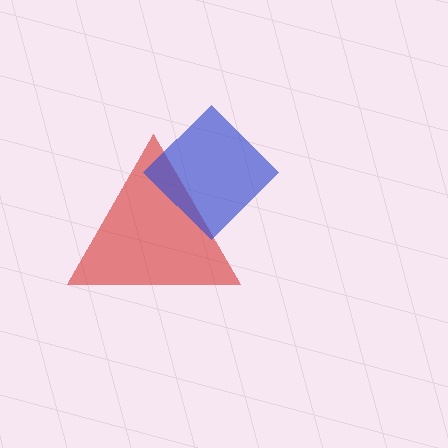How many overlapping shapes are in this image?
There are 2 overlapping shapes in the image.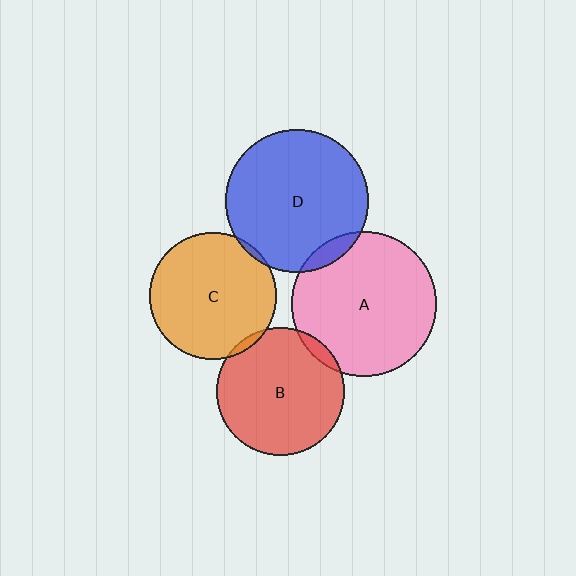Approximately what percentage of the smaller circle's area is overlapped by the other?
Approximately 5%.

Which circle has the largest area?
Circle A (pink).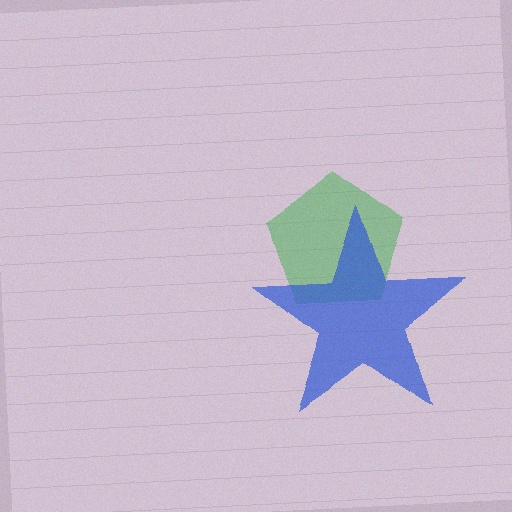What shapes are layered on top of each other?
The layered shapes are: a green pentagon, a blue star.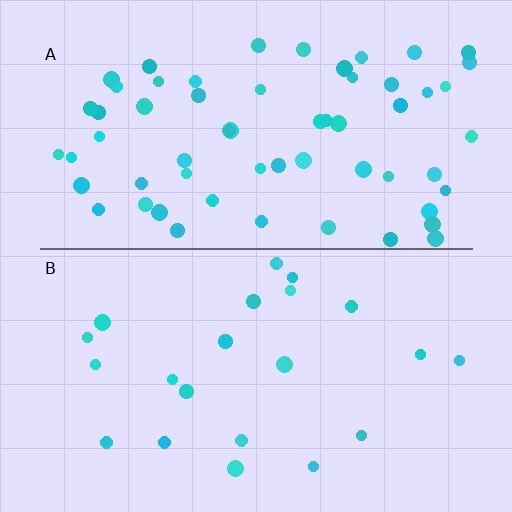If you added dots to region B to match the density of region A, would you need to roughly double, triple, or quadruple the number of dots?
Approximately triple.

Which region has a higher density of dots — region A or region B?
A (the top).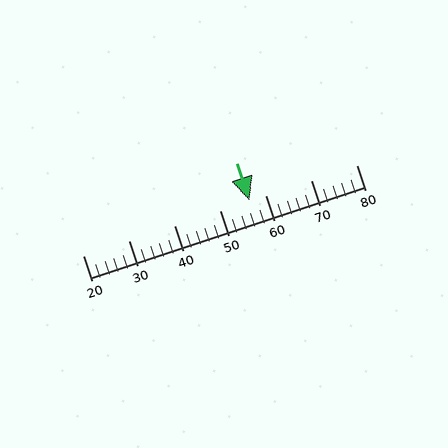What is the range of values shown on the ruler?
The ruler shows values from 20 to 80.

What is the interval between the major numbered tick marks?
The major tick marks are spaced 10 units apart.